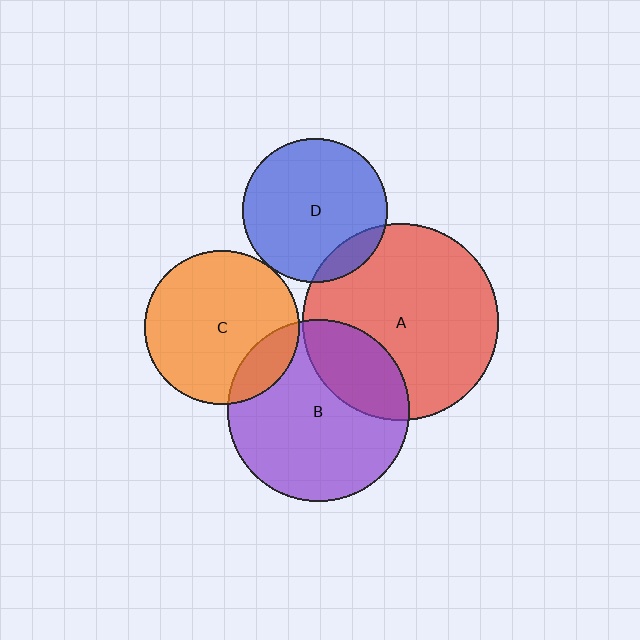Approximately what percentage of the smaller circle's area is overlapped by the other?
Approximately 15%.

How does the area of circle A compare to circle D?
Approximately 1.8 times.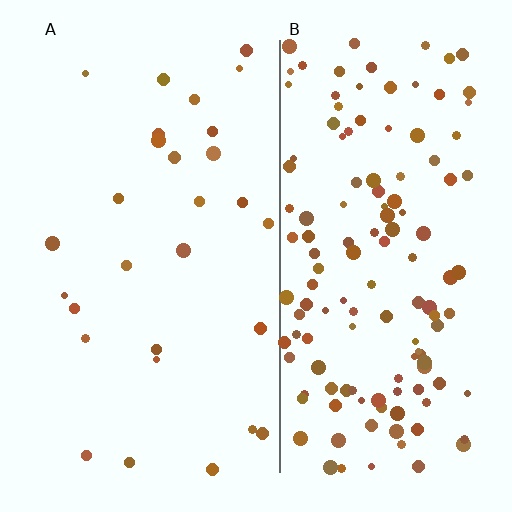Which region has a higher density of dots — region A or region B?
B (the right).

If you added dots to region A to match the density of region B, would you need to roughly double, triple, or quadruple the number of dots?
Approximately quadruple.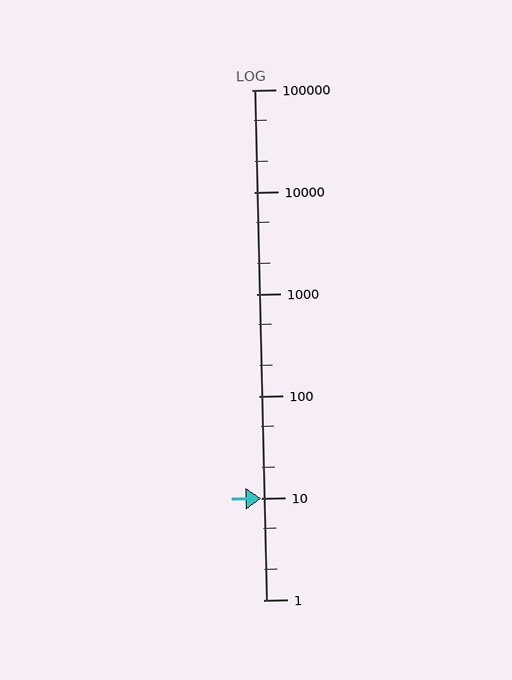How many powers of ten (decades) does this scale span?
The scale spans 5 decades, from 1 to 100000.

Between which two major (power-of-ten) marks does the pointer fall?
The pointer is between 10 and 100.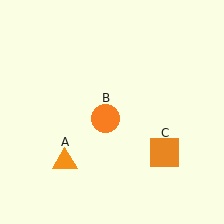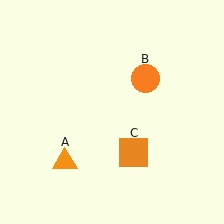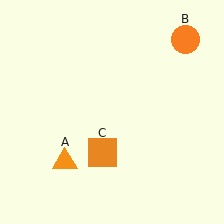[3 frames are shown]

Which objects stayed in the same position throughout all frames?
Orange triangle (object A) remained stationary.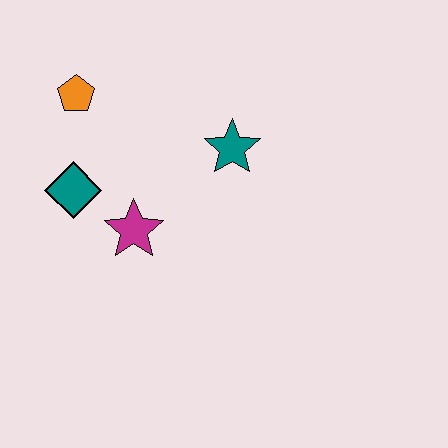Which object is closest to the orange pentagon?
The teal diamond is closest to the orange pentagon.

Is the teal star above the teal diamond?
Yes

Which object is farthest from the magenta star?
The orange pentagon is farthest from the magenta star.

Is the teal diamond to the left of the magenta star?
Yes